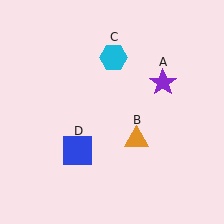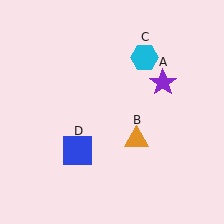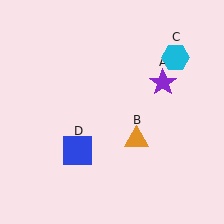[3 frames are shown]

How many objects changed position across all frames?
1 object changed position: cyan hexagon (object C).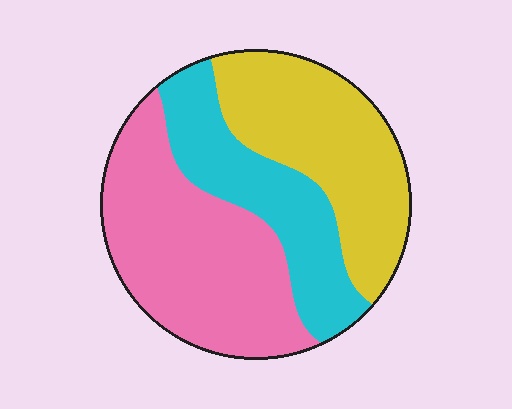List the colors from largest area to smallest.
From largest to smallest: pink, yellow, cyan.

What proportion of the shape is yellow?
Yellow covers 33% of the shape.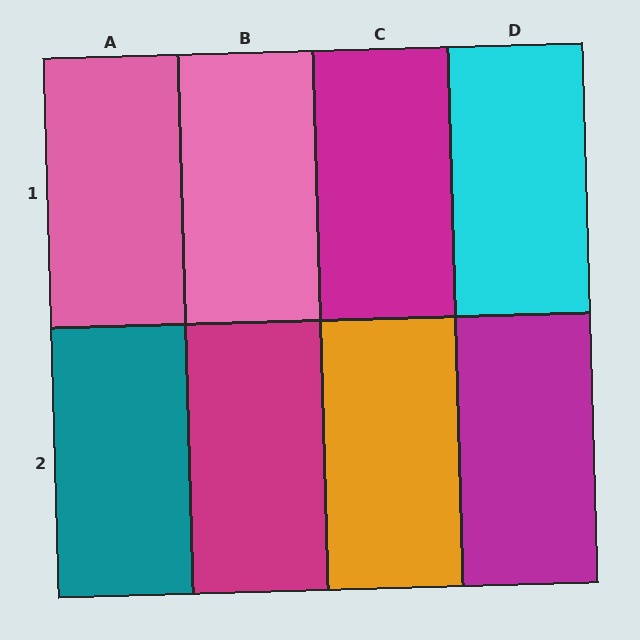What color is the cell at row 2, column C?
Orange.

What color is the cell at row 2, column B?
Magenta.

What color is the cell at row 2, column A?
Teal.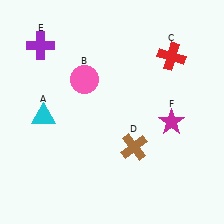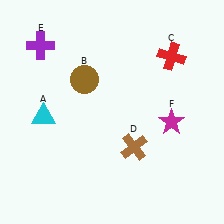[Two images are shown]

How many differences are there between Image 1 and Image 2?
There is 1 difference between the two images.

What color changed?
The circle (B) changed from pink in Image 1 to brown in Image 2.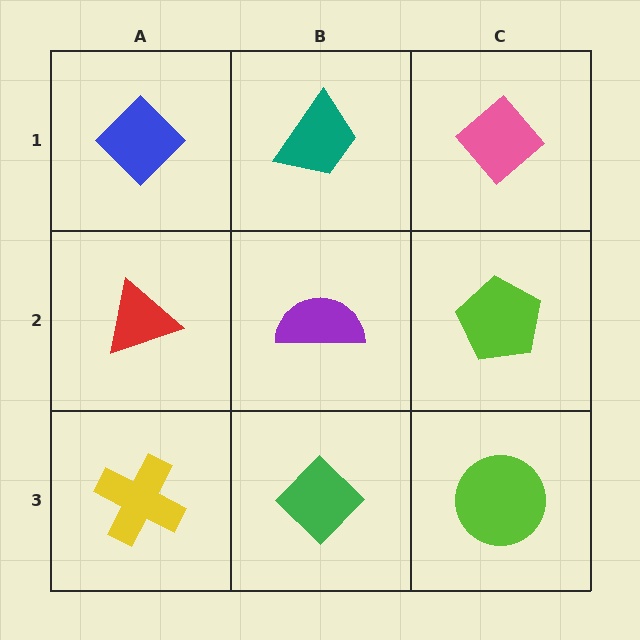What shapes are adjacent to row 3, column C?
A lime pentagon (row 2, column C), a green diamond (row 3, column B).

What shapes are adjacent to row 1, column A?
A red triangle (row 2, column A), a teal trapezoid (row 1, column B).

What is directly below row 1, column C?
A lime pentagon.